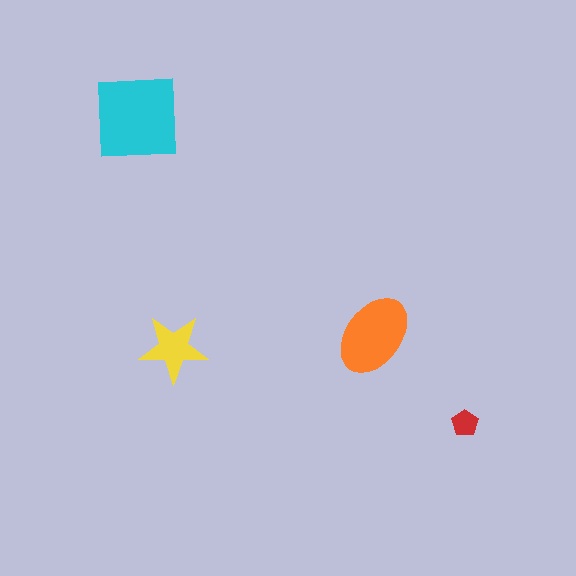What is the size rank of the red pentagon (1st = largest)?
4th.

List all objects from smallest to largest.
The red pentagon, the yellow star, the orange ellipse, the cyan square.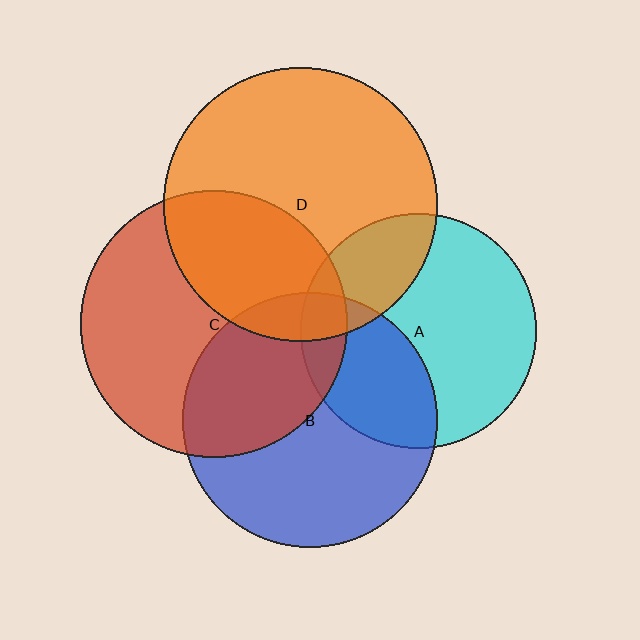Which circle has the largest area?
Circle D (orange).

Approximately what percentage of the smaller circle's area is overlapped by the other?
Approximately 25%.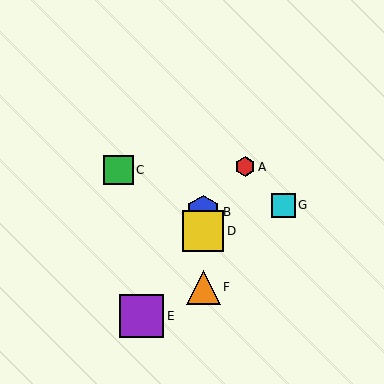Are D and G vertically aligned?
No, D is at x≈203 and G is at x≈283.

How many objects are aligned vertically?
3 objects (B, D, F) are aligned vertically.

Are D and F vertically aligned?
Yes, both are at x≈203.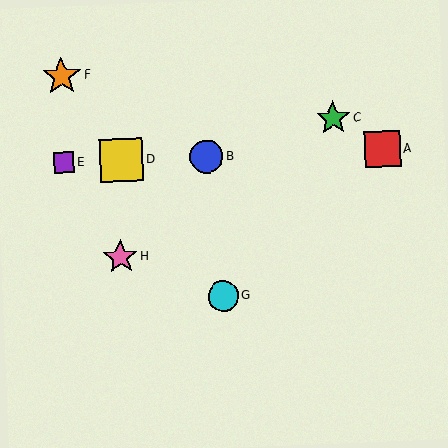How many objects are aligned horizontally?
4 objects (A, B, D, E) are aligned horizontally.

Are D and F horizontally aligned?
No, D is at y≈160 and F is at y≈76.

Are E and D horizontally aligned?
Yes, both are at y≈162.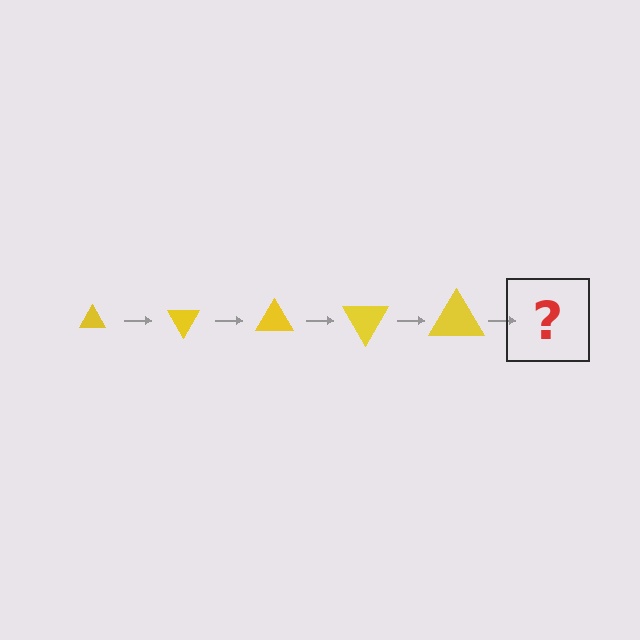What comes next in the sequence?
The next element should be a triangle, larger than the previous one and rotated 300 degrees from the start.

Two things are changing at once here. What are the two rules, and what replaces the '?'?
The two rules are that the triangle grows larger each step and it rotates 60 degrees each step. The '?' should be a triangle, larger than the previous one and rotated 300 degrees from the start.